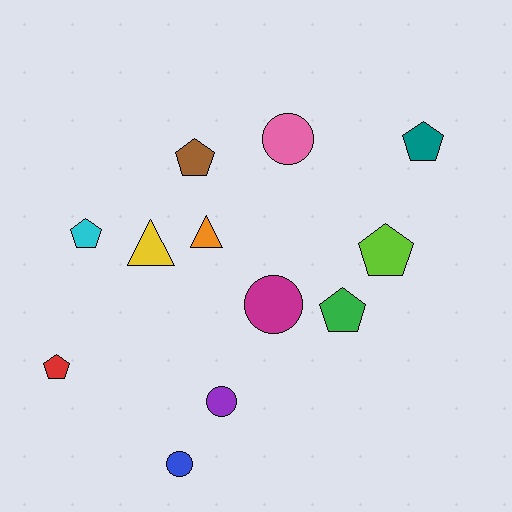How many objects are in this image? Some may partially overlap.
There are 12 objects.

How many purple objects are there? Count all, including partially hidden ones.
There is 1 purple object.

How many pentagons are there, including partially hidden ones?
There are 6 pentagons.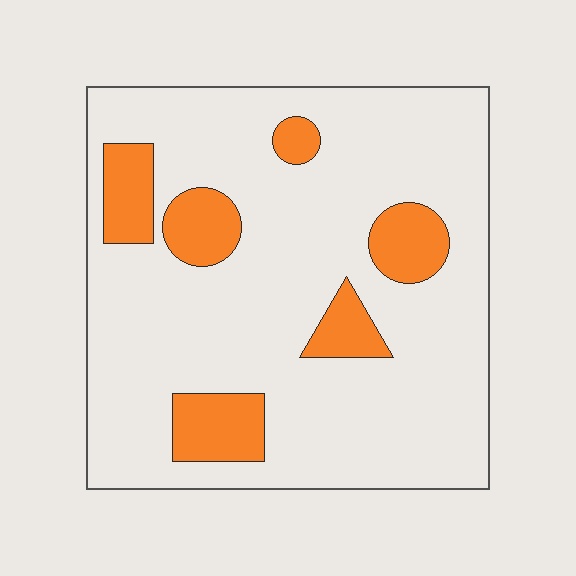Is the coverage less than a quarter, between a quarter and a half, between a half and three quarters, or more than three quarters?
Less than a quarter.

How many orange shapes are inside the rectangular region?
6.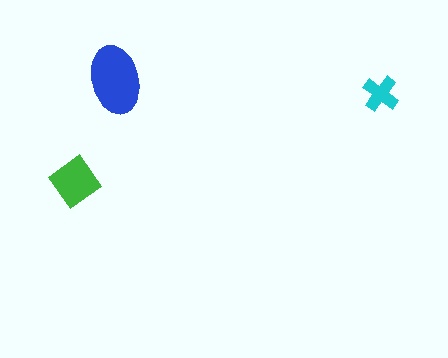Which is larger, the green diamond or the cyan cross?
The green diamond.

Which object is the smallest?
The cyan cross.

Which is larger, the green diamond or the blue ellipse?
The blue ellipse.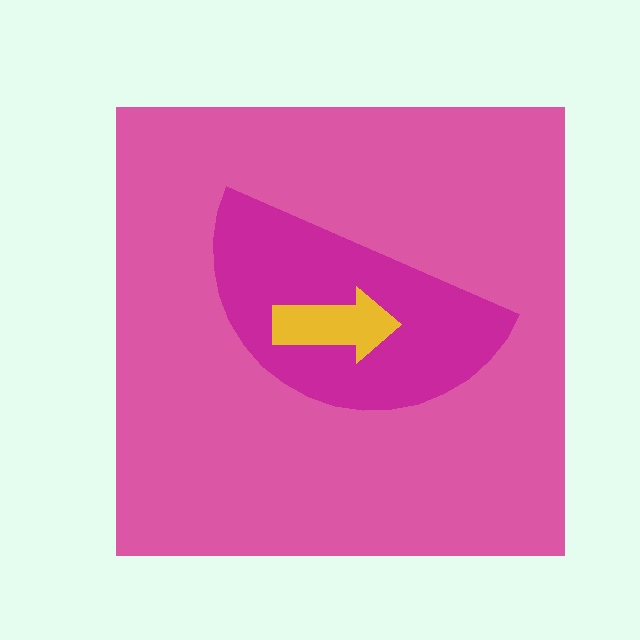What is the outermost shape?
The pink square.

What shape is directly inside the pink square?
The magenta semicircle.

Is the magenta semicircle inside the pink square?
Yes.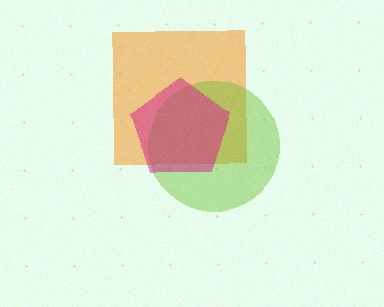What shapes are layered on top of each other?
The layered shapes are: an orange square, a lime circle, a magenta pentagon.